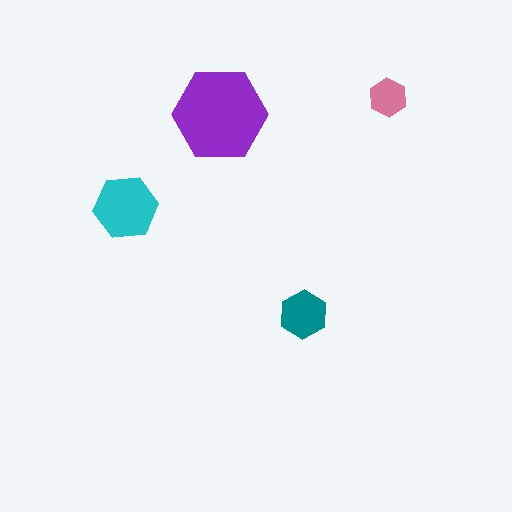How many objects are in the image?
There are 4 objects in the image.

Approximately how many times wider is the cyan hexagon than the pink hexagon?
About 1.5 times wider.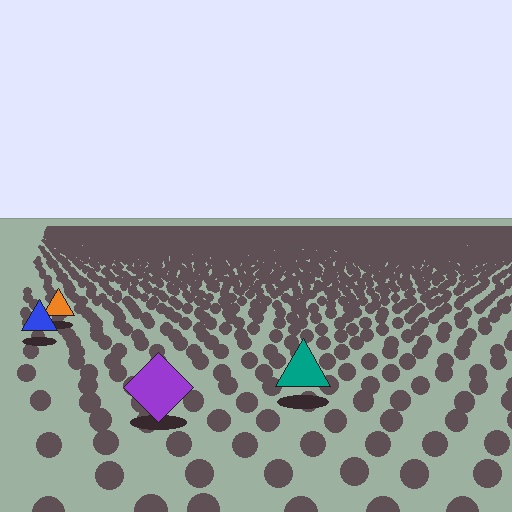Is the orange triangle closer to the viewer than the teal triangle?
No. The teal triangle is closer — you can tell from the texture gradient: the ground texture is coarser near it.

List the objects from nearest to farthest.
From nearest to farthest: the purple diamond, the teal triangle, the blue triangle, the orange triangle.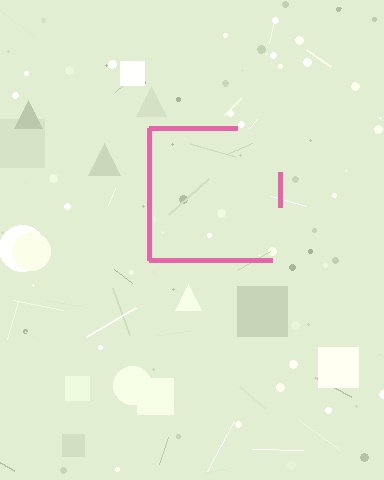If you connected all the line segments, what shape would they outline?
They would outline a square.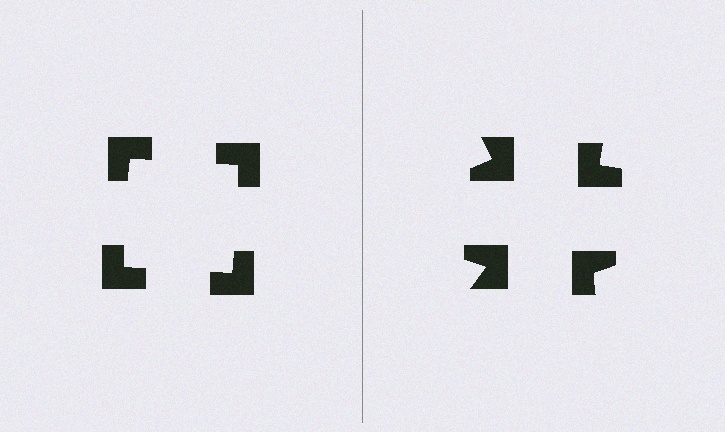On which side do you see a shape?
An illusory square appears on the left side. On the right side the wedge cuts are rotated, so no coherent shape forms.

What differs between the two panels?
The notched squares are positioned identically on both sides; only the wedge orientations differ. On the left they align to a square; on the right they are misaligned.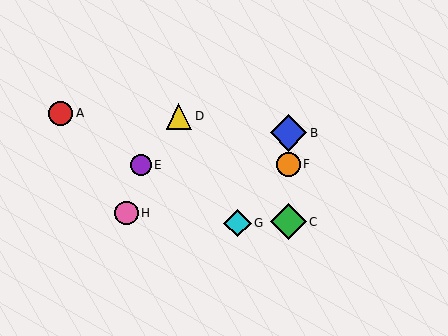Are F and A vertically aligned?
No, F is at x≈288 and A is at x≈61.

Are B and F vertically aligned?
Yes, both are at x≈288.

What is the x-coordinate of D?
Object D is at x≈179.